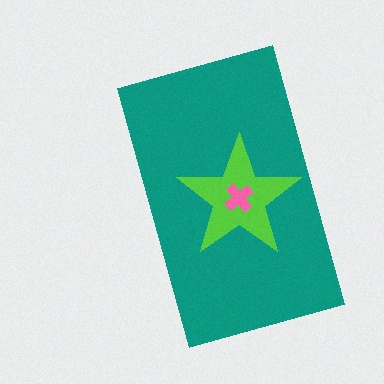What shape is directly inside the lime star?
The pink cross.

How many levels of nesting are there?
3.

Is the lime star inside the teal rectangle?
Yes.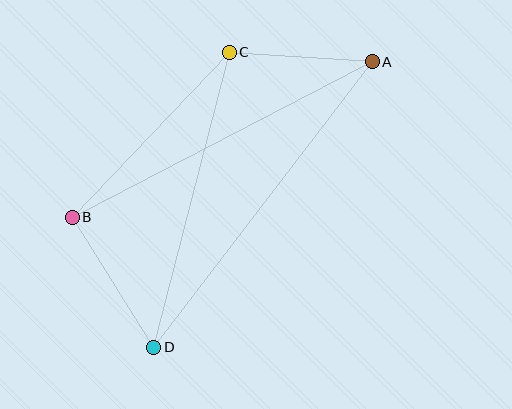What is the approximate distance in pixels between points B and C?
The distance between B and C is approximately 228 pixels.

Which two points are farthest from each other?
Points A and D are farthest from each other.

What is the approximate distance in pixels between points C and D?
The distance between C and D is approximately 305 pixels.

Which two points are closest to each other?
Points A and C are closest to each other.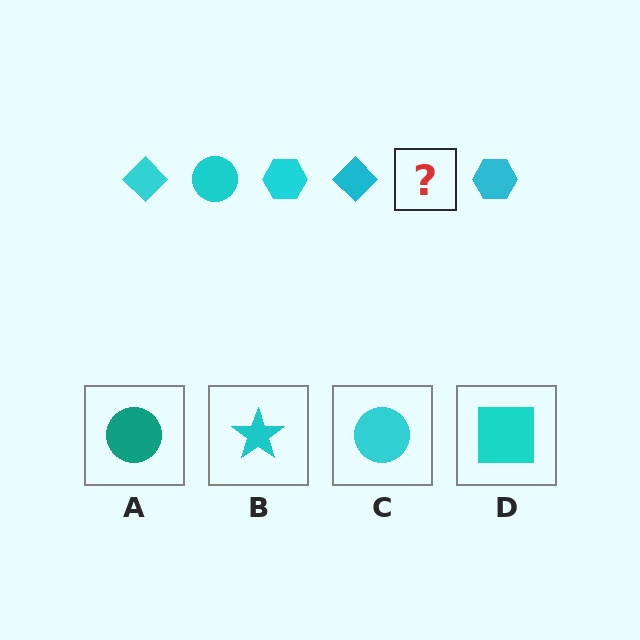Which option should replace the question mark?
Option C.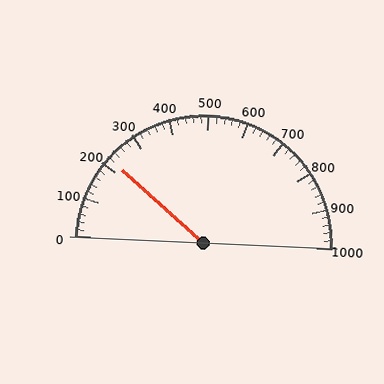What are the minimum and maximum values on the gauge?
The gauge ranges from 0 to 1000.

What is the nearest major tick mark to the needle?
The nearest major tick mark is 200.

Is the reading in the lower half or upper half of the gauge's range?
The reading is in the lower half of the range (0 to 1000).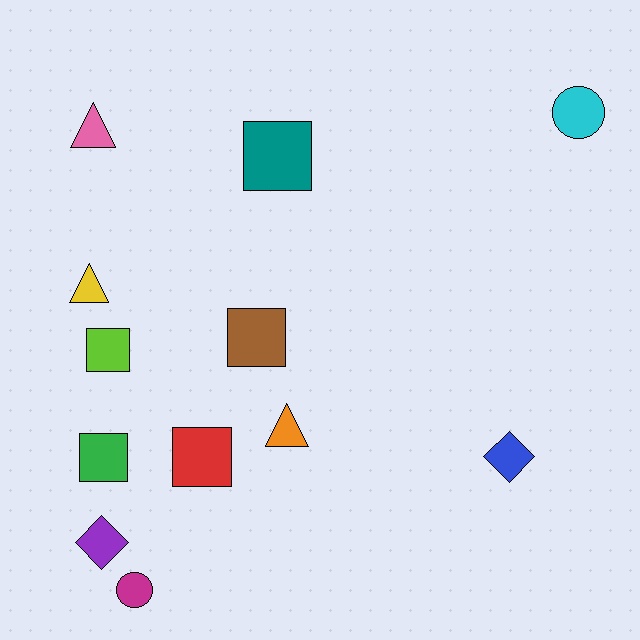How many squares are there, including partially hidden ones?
There are 5 squares.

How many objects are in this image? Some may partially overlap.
There are 12 objects.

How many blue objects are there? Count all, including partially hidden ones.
There is 1 blue object.